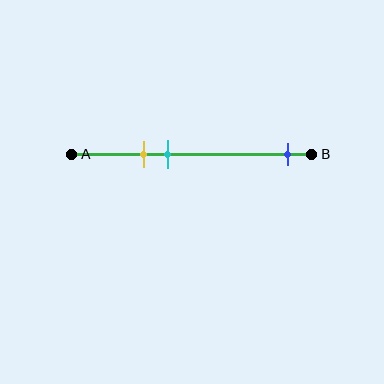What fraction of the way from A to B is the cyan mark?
The cyan mark is approximately 40% (0.4) of the way from A to B.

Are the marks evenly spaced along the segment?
No, the marks are not evenly spaced.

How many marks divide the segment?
There are 3 marks dividing the segment.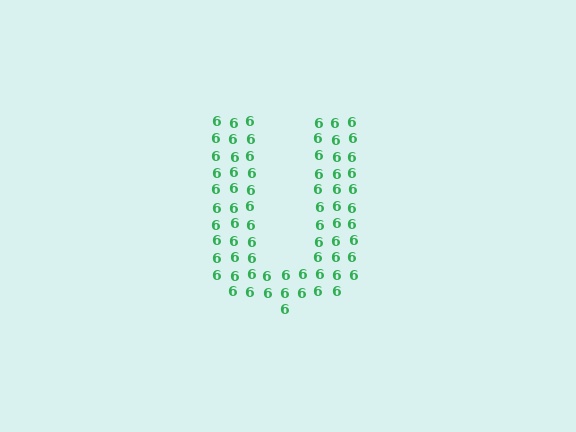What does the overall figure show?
The overall figure shows the letter U.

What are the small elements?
The small elements are digit 6's.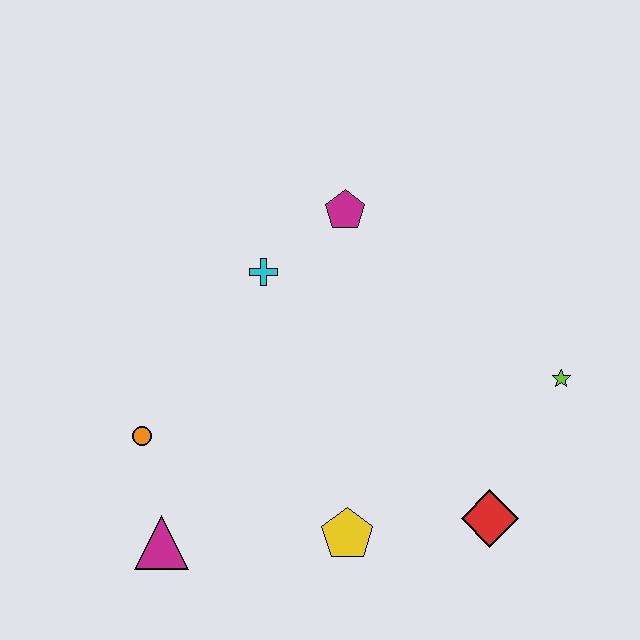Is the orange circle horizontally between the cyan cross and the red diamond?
No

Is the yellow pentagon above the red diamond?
No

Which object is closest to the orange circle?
The magenta triangle is closest to the orange circle.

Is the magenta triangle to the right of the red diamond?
No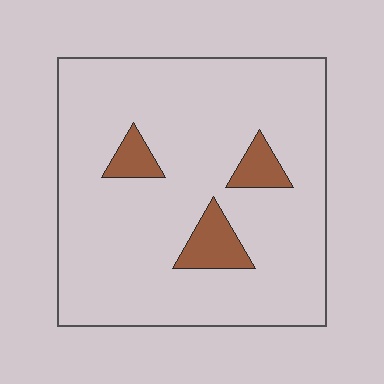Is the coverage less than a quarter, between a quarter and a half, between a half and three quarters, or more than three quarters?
Less than a quarter.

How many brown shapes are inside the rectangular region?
3.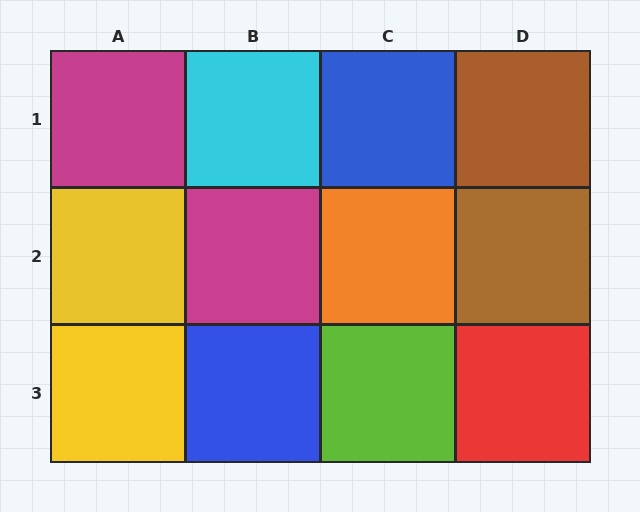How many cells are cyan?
1 cell is cyan.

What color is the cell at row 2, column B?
Magenta.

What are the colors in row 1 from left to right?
Magenta, cyan, blue, brown.